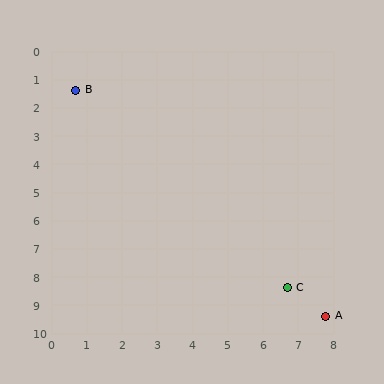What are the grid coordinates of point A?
Point A is at approximately (7.8, 9.4).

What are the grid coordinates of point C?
Point C is at approximately (6.7, 8.4).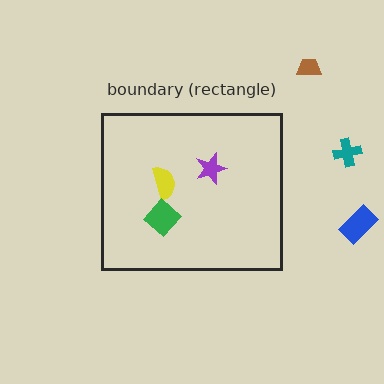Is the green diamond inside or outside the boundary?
Inside.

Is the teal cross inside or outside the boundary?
Outside.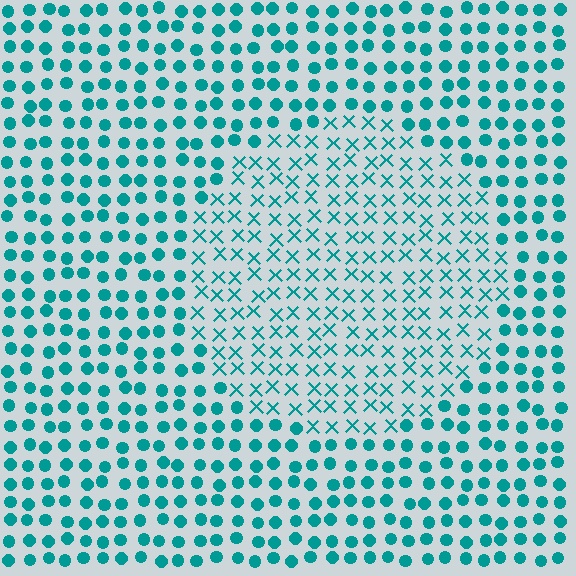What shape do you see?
I see a circle.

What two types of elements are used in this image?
The image uses X marks inside the circle region and circles outside it.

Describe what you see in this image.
The image is filled with small teal elements arranged in a uniform grid. A circle-shaped region contains X marks, while the surrounding area contains circles. The boundary is defined purely by the change in element shape.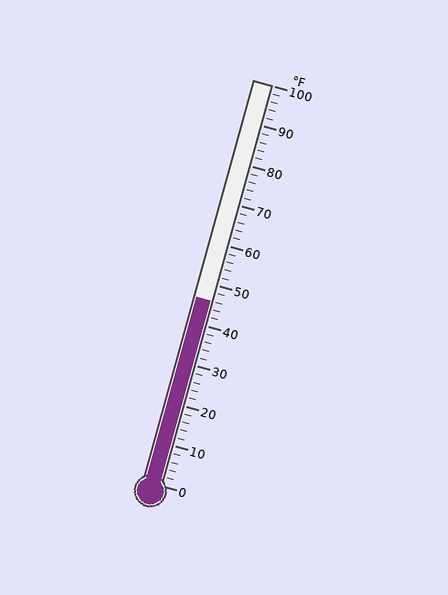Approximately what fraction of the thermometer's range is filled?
The thermometer is filled to approximately 45% of its range.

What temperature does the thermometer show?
The thermometer shows approximately 46°F.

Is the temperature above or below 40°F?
The temperature is above 40°F.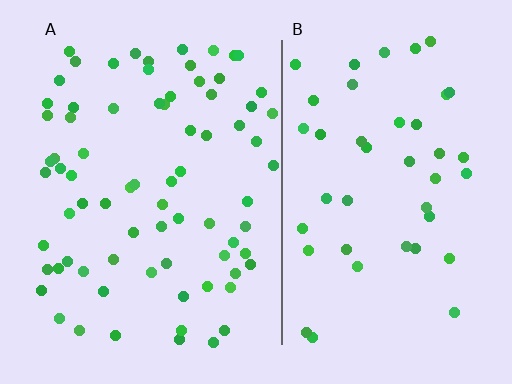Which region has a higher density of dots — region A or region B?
A (the left).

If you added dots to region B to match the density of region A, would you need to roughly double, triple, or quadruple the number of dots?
Approximately double.